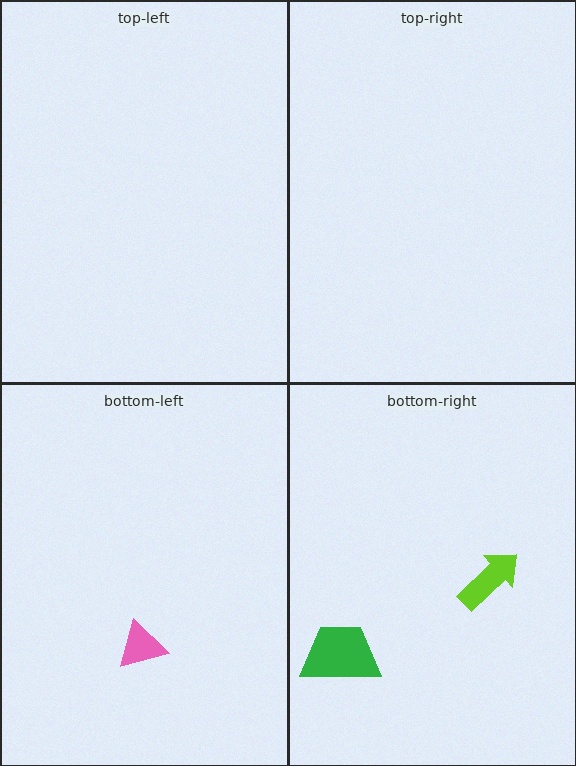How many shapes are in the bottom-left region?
1.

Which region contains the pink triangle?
The bottom-left region.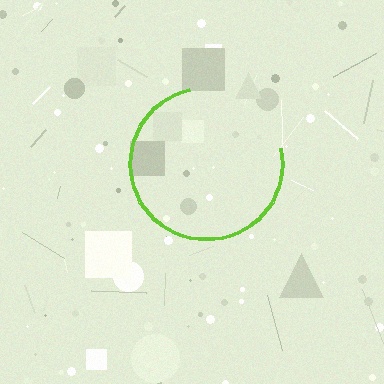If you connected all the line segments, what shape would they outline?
They would outline a circle.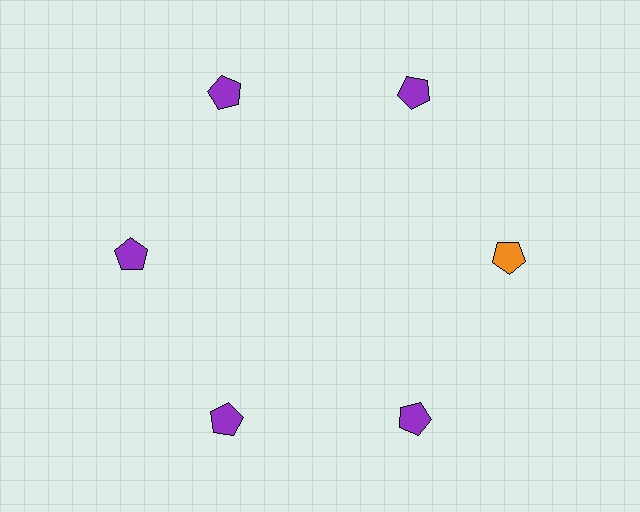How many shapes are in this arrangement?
There are 6 shapes arranged in a ring pattern.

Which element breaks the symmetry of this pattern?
The orange pentagon at roughly the 3 o'clock position breaks the symmetry. All other shapes are purple pentagons.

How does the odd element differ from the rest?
It has a different color: orange instead of purple.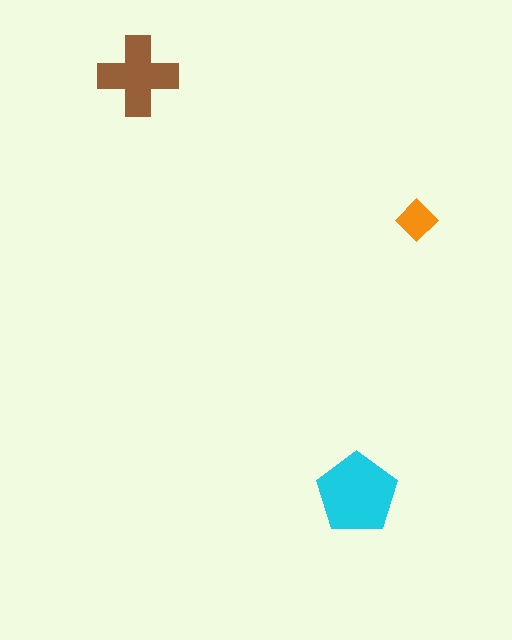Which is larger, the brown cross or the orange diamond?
The brown cross.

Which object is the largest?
The cyan pentagon.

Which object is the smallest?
The orange diamond.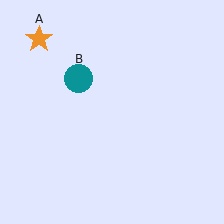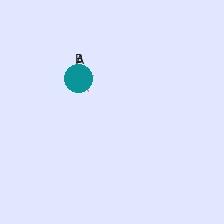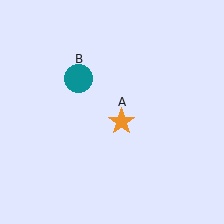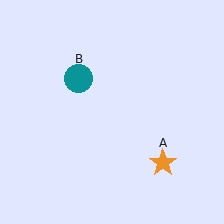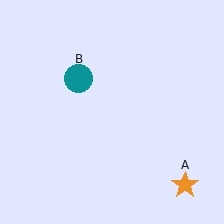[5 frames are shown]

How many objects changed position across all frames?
1 object changed position: orange star (object A).